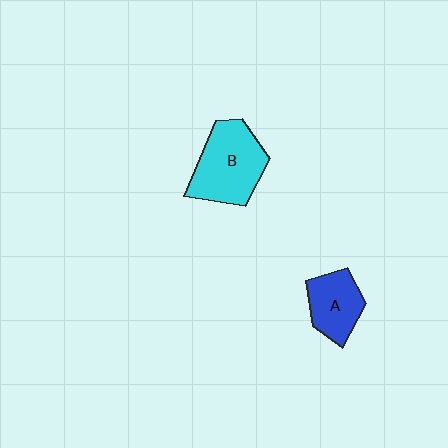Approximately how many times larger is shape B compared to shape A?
Approximately 1.5 times.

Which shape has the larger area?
Shape B (cyan).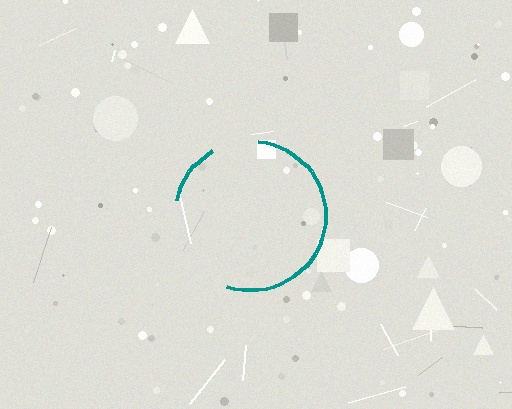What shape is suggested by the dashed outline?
The dashed outline suggests a circle.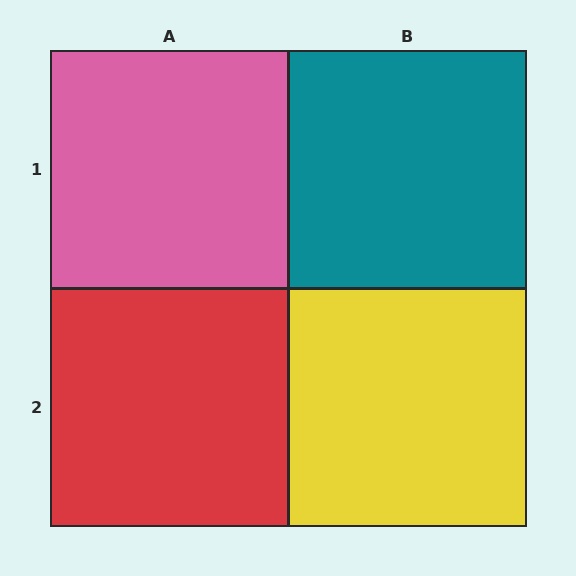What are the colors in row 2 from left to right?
Red, yellow.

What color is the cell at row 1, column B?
Teal.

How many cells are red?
1 cell is red.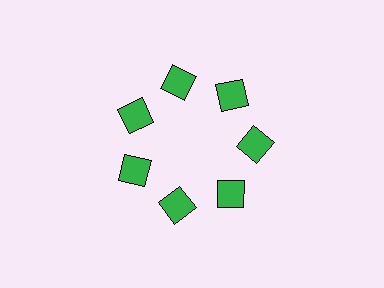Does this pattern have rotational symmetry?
Yes, this pattern has 7-fold rotational symmetry. It looks the same after rotating 51 degrees around the center.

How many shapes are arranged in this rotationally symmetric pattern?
There are 7 shapes, arranged in 7 groups of 1.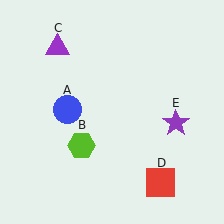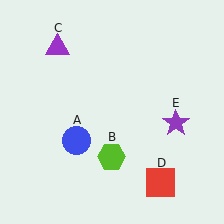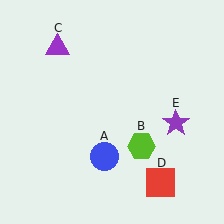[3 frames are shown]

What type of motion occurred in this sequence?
The blue circle (object A), lime hexagon (object B) rotated counterclockwise around the center of the scene.